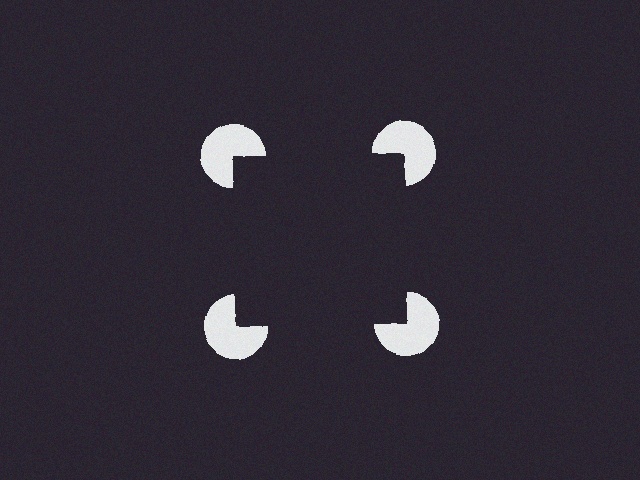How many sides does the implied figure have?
4 sides.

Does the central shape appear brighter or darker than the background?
It typically appears slightly darker than the background, even though no actual brightness change is drawn.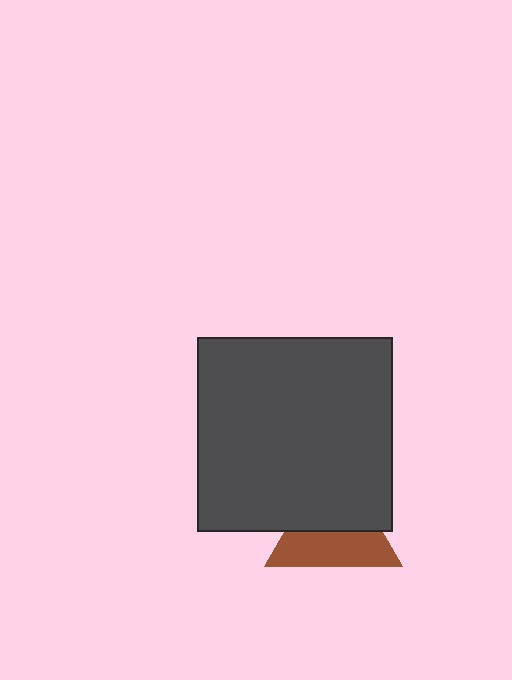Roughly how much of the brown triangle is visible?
About half of it is visible (roughly 51%).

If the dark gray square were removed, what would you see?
You would see the complete brown triangle.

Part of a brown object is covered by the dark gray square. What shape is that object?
It is a triangle.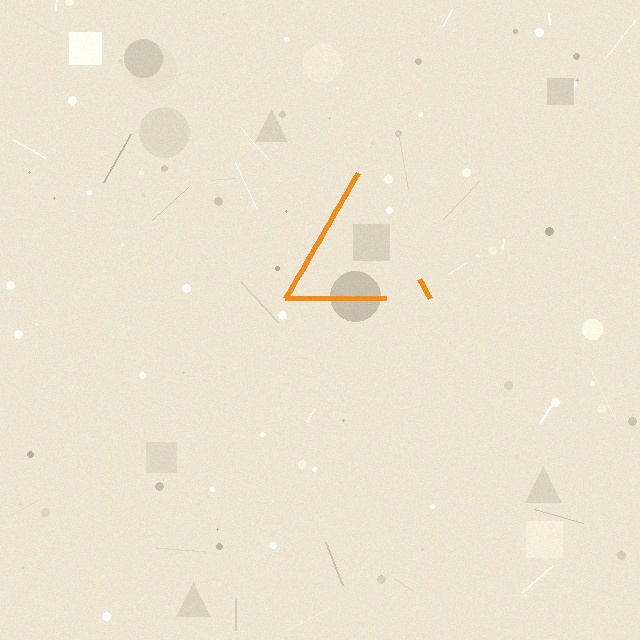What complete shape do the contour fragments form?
The contour fragments form a triangle.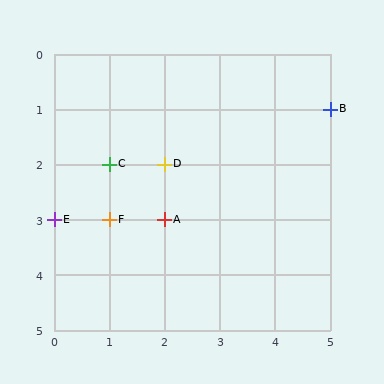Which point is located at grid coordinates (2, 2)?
Point D is at (2, 2).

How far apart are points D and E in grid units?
Points D and E are 2 columns and 1 row apart (about 2.2 grid units diagonally).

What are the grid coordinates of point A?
Point A is at grid coordinates (2, 3).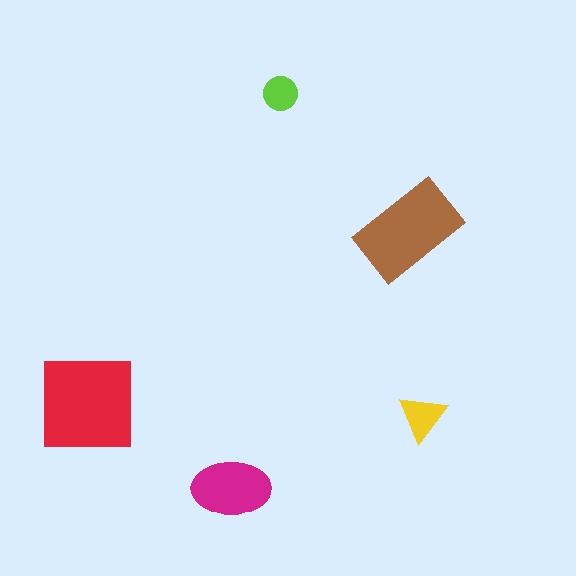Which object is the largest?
The red square.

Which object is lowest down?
The magenta ellipse is bottommost.